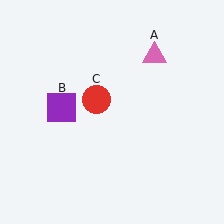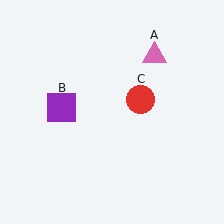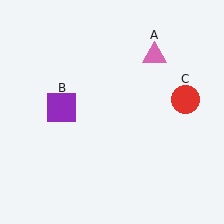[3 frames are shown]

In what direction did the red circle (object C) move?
The red circle (object C) moved right.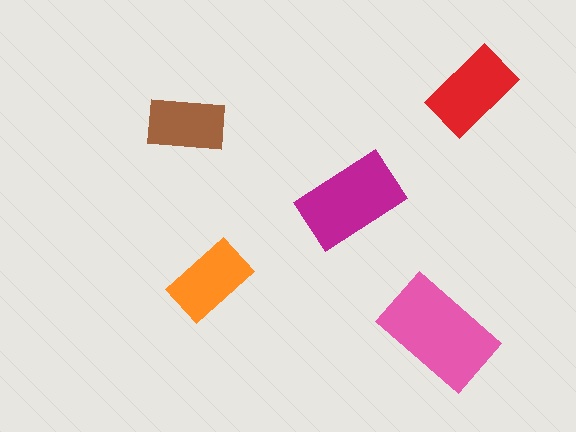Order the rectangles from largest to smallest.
the pink one, the magenta one, the red one, the orange one, the brown one.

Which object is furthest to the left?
The brown rectangle is leftmost.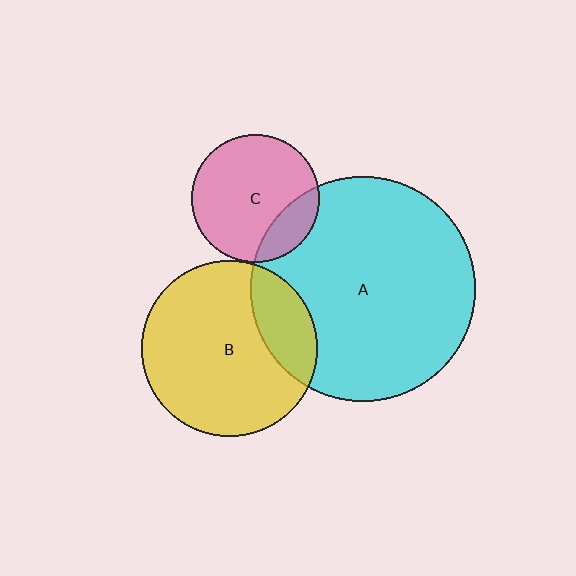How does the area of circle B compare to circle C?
Approximately 1.9 times.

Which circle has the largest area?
Circle A (cyan).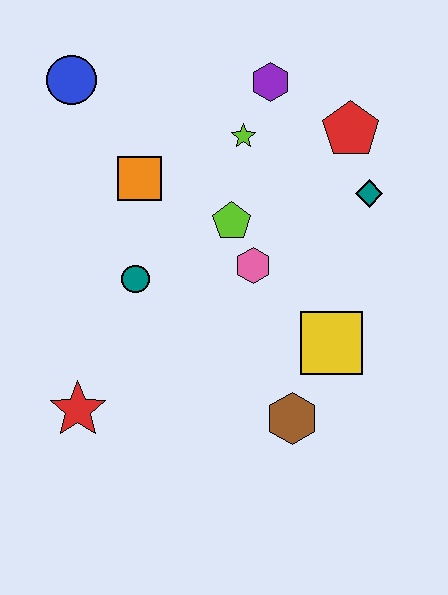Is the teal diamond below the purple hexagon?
Yes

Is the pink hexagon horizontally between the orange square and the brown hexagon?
Yes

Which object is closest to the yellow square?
The brown hexagon is closest to the yellow square.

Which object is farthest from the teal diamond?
The red star is farthest from the teal diamond.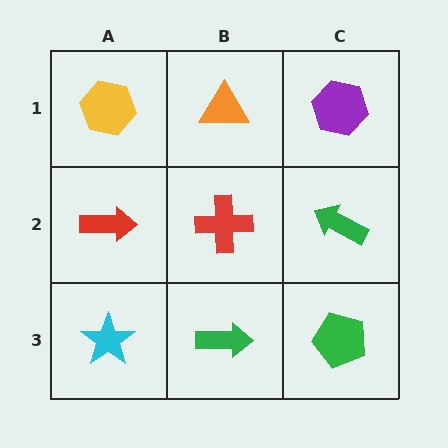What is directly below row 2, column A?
A cyan star.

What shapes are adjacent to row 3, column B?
A red cross (row 2, column B), a cyan star (row 3, column A), a green pentagon (row 3, column C).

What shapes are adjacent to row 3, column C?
A green arrow (row 2, column C), a green arrow (row 3, column B).